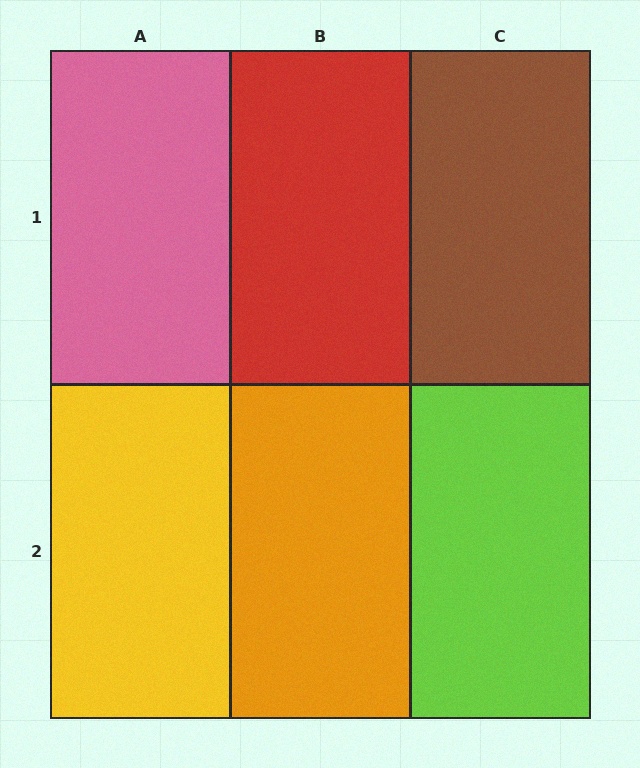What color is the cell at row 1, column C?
Brown.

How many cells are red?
1 cell is red.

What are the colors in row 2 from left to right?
Yellow, orange, lime.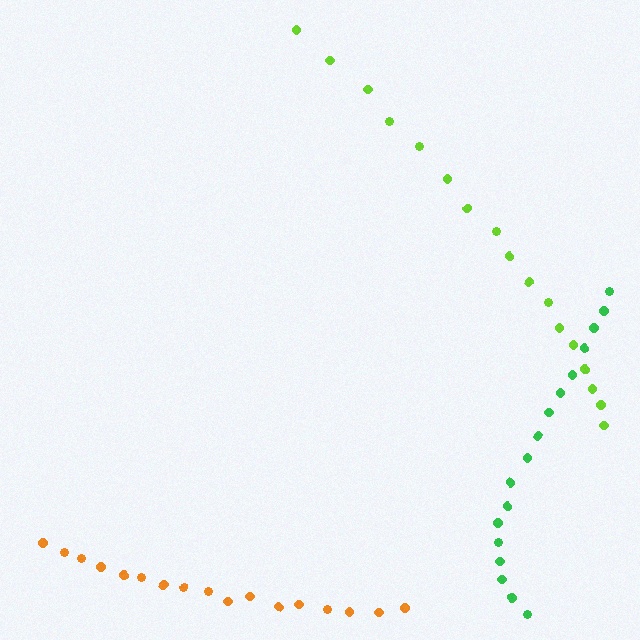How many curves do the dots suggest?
There are 3 distinct paths.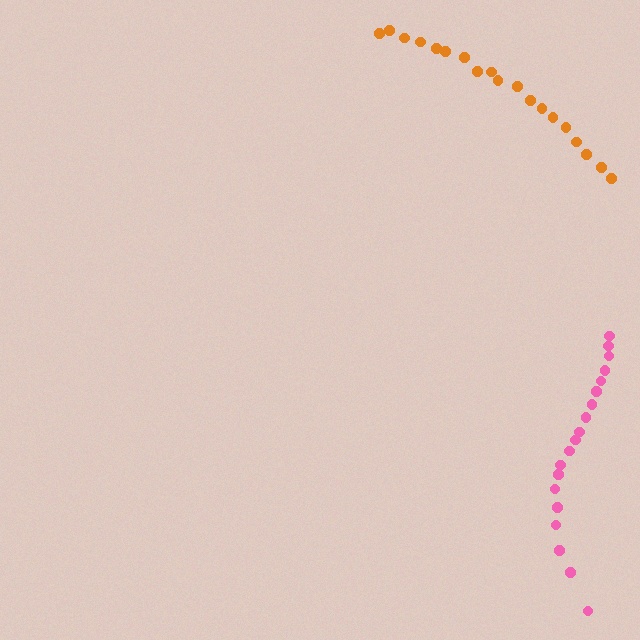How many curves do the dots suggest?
There are 2 distinct paths.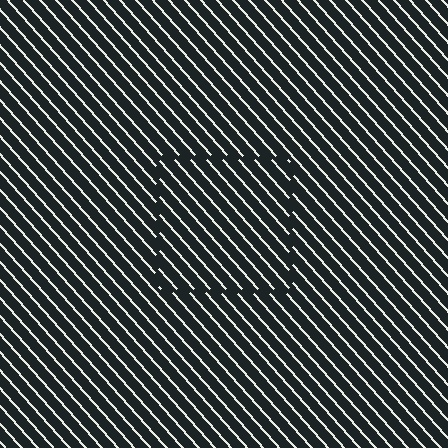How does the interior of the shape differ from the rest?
The interior of the shape contains the same grating, shifted by half a period — the contour is defined by the phase discontinuity where line-ends from the inner and outer gratings abut.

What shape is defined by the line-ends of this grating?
An illusory square. The interior of the shape contains the same grating, shifted by half a period — the contour is defined by the phase discontinuity where line-ends from the inner and outer gratings abut.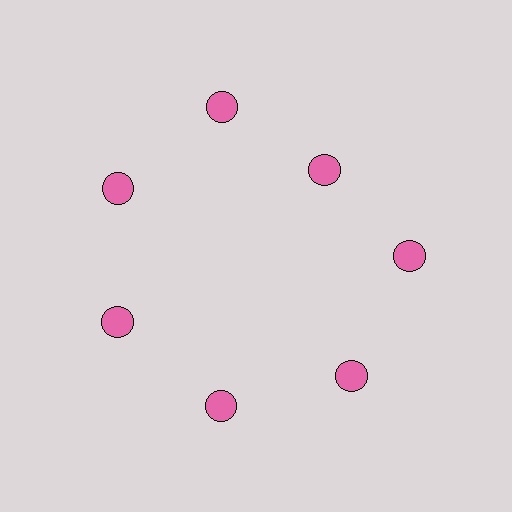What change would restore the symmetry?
The symmetry would be restored by moving it outward, back onto the ring so that all 7 circles sit at equal angles and equal distance from the center.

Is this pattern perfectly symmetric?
No. The 7 pink circles are arranged in a ring, but one element near the 1 o'clock position is pulled inward toward the center, breaking the 7-fold rotational symmetry.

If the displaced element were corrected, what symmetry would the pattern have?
It would have 7-fold rotational symmetry — the pattern would map onto itself every 51 degrees.